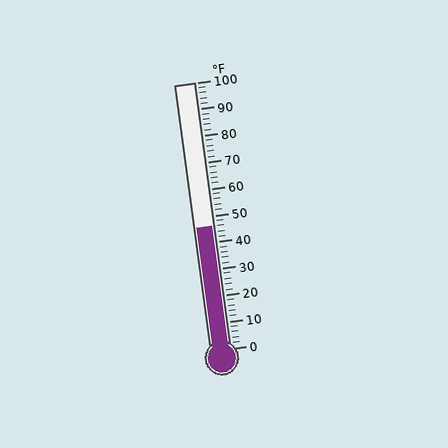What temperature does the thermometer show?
The thermometer shows approximately 46°F.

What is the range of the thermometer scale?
The thermometer scale ranges from 0°F to 100°F.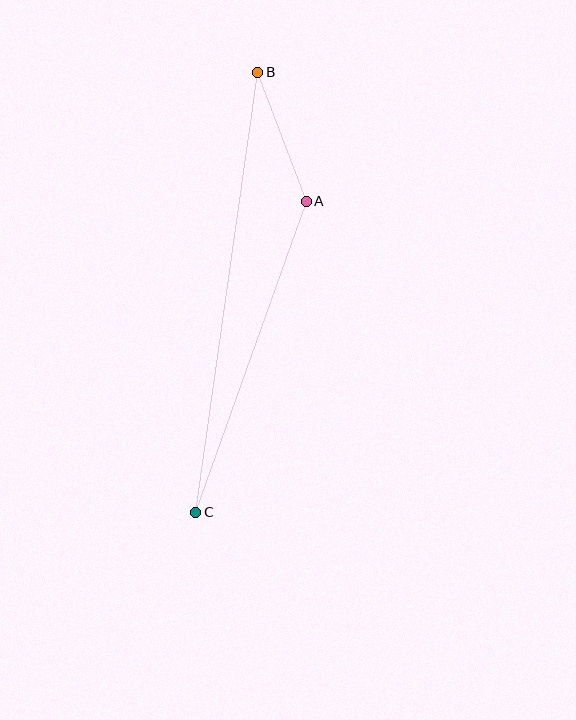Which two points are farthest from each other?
Points B and C are farthest from each other.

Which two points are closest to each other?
Points A and B are closest to each other.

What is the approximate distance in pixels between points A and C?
The distance between A and C is approximately 330 pixels.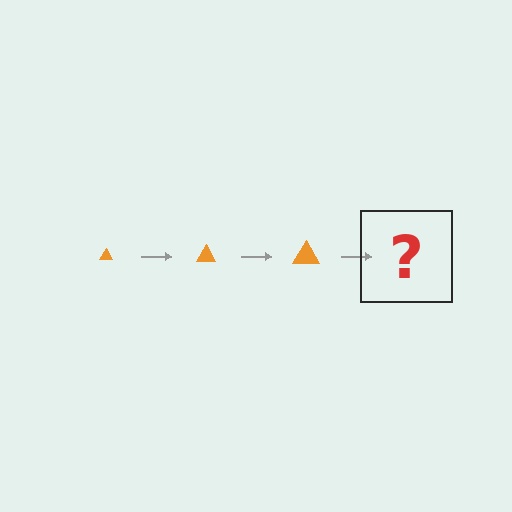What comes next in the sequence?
The next element should be an orange triangle, larger than the previous one.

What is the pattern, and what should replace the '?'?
The pattern is that the triangle gets progressively larger each step. The '?' should be an orange triangle, larger than the previous one.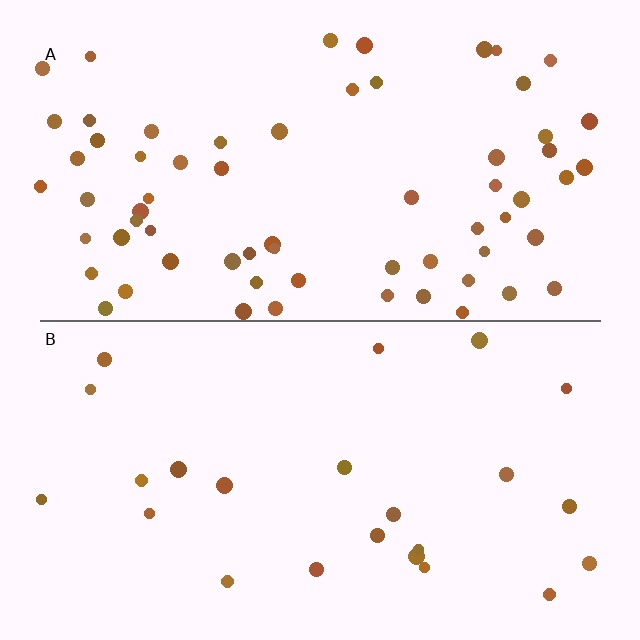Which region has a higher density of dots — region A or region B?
A (the top).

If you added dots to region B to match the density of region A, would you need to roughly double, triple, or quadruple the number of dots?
Approximately triple.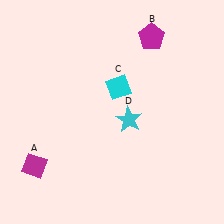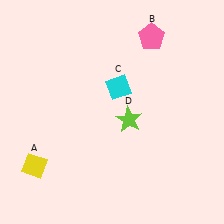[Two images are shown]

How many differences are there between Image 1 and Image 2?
There are 3 differences between the two images.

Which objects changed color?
A changed from magenta to yellow. B changed from magenta to pink. D changed from cyan to lime.